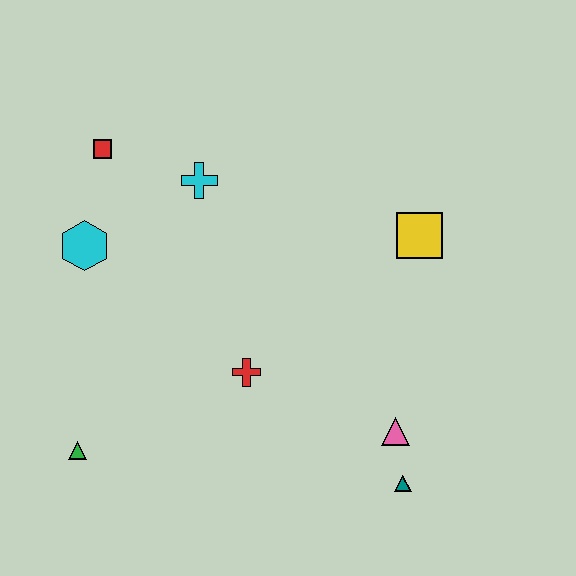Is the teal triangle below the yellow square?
Yes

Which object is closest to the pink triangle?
The teal triangle is closest to the pink triangle.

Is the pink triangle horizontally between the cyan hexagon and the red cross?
No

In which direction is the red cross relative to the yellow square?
The red cross is to the left of the yellow square.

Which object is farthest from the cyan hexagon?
The teal triangle is farthest from the cyan hexagon.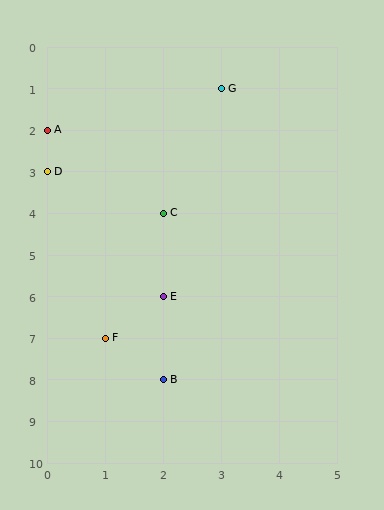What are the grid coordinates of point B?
Point B is at grid coordinates (2, 8).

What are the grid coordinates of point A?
Point A is at grid coordinates (0, 2).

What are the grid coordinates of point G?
Point G is at grid coordinates (3, 1).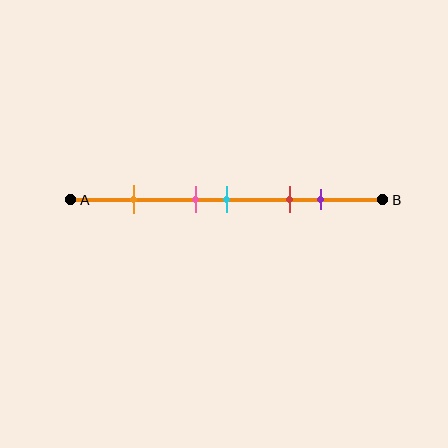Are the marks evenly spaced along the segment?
No, the marks are not evenly spaced.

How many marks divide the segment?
There are 5 marks dividing the segment.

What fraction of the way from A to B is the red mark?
The red mark is approximately 70% (0.7) of the way from A to B.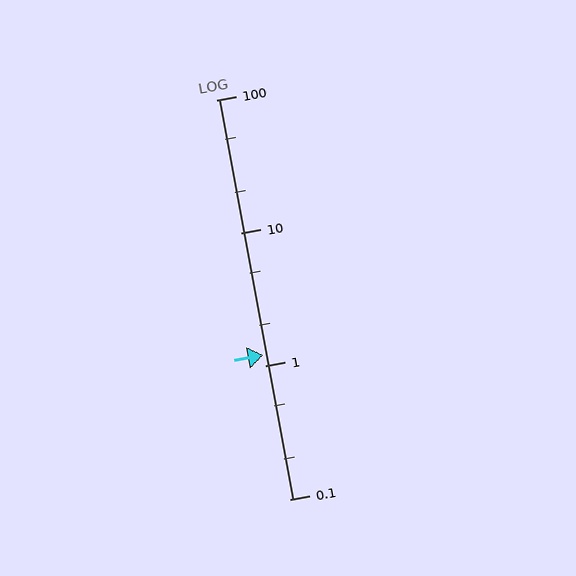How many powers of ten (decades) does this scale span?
The scale spans 3 decades, from 0.1 to 100.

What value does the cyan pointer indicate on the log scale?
The pointer indicates approximately 1.2.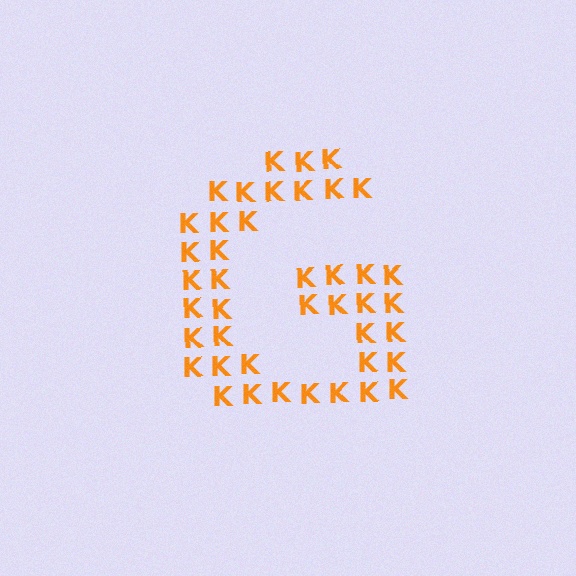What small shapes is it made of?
It is made of small letter K's.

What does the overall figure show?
The overall figure shows the letter G.